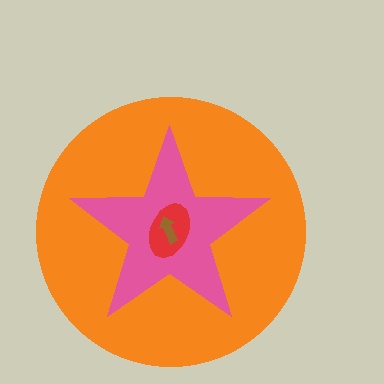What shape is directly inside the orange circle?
The pink star.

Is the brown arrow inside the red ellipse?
Yes.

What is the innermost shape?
The brown arrow.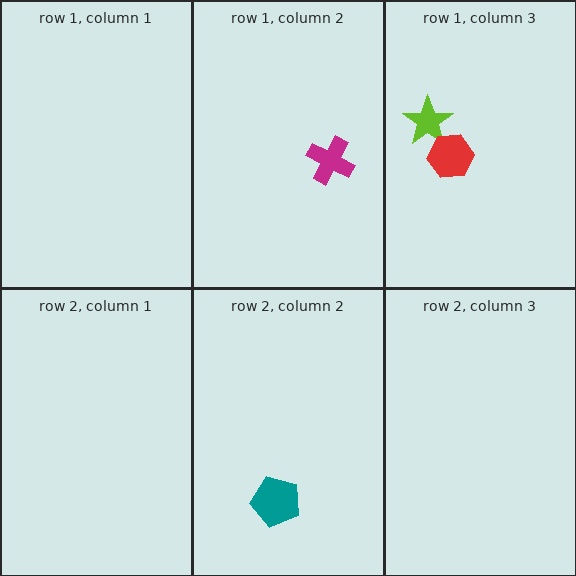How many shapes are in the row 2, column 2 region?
1.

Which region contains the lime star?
The row 1, column 3 region.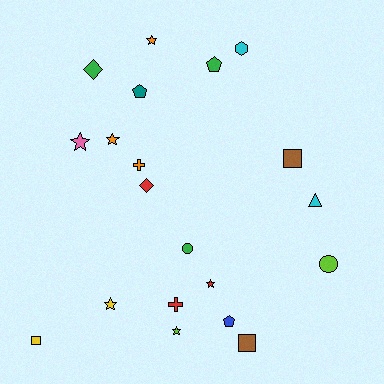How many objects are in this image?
There are 20 objects.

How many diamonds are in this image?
There are 2 diamonds.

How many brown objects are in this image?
There are 2 brown objects.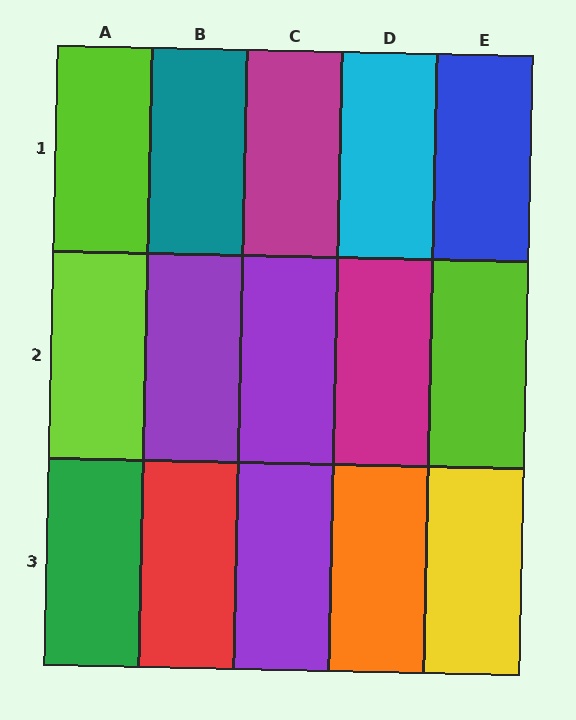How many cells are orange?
1 cell is orange.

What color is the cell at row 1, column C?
Magenta.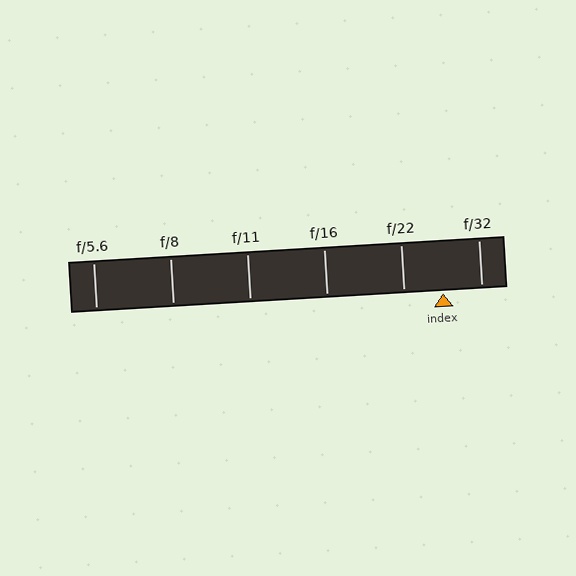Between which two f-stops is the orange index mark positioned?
The index mark is between f/22 and f/32.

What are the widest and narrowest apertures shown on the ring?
The widest aperture shown is f/5.6 and the narrowest is f/32.